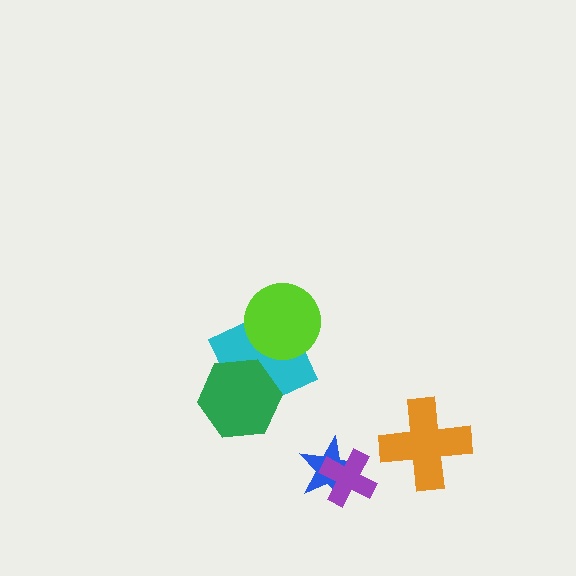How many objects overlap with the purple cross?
1 object overlaps with the purple cross.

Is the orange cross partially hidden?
No, no other shape covers it.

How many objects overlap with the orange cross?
0 objects overlap with the orange cross.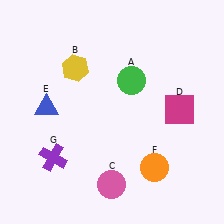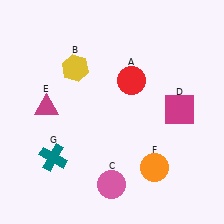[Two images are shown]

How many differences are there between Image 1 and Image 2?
There are 3 differences between the two images.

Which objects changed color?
A changed from green to red. E changed from blue to magenta. G changed from purple to teal.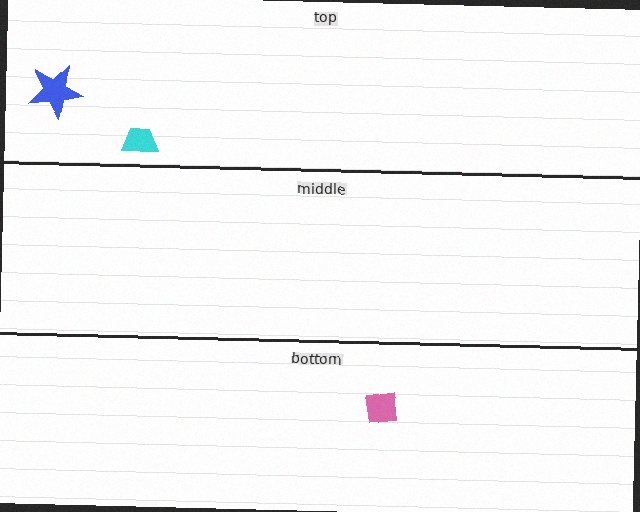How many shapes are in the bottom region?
1.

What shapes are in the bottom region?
The pink square.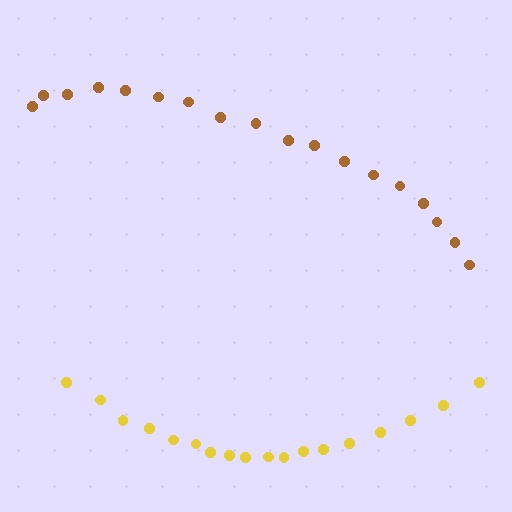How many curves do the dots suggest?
There are 2 distinct paths.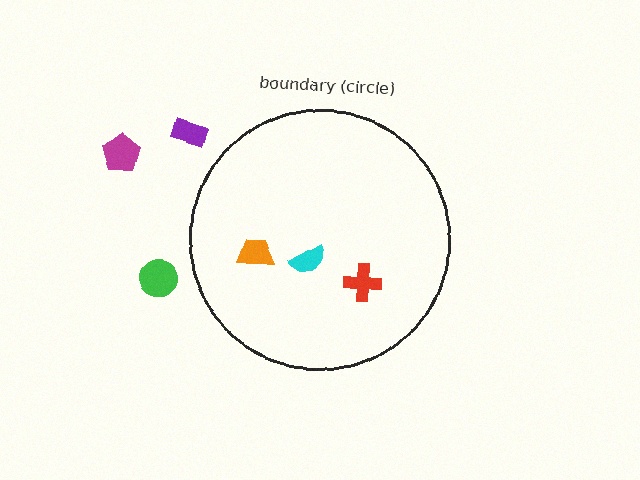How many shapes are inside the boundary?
3 inside, 3 outside.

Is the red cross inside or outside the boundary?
Inside.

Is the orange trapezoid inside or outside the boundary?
Inside.